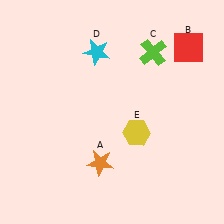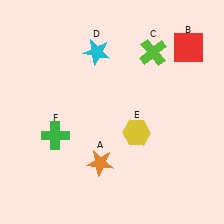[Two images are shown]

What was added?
A green cross (F) was added in Image 2.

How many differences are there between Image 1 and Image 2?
There is 1 difference between the two images.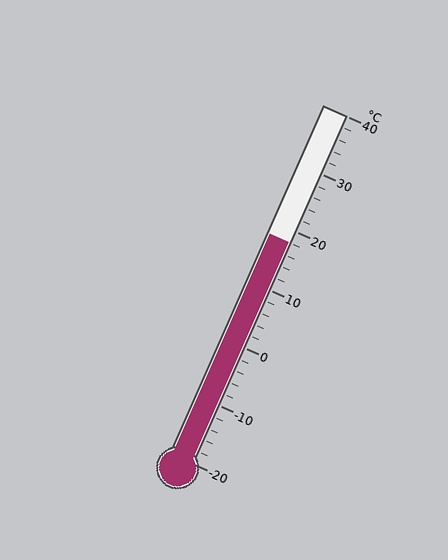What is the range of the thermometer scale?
The thermometer scale ranges from -20°C to 40°C.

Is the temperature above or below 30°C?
The temperature is below 30°C.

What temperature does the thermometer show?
The thermometer shows approximately 18°C.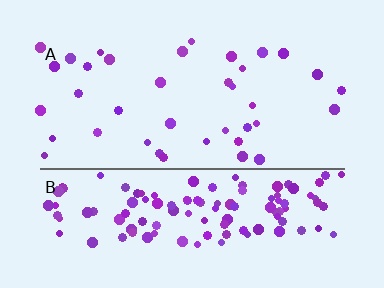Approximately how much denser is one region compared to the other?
Approximately 3.6× — region B over region A.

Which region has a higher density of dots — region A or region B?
B (the bottom).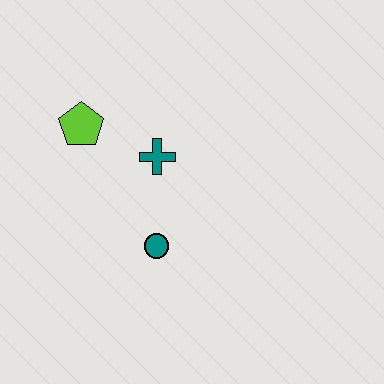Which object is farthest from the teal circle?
The lime pentagon is farthest from the teal circle.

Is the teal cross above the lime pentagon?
No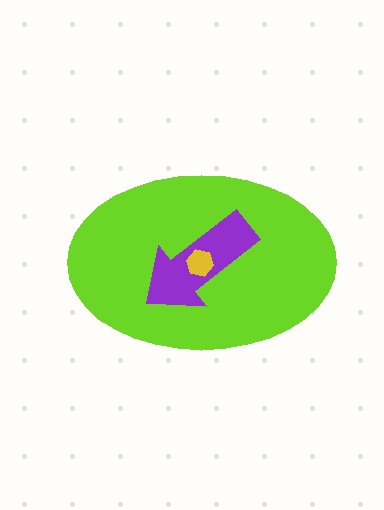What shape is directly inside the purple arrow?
The yellow hexagon.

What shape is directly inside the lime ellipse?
The purple arrow.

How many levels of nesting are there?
3.